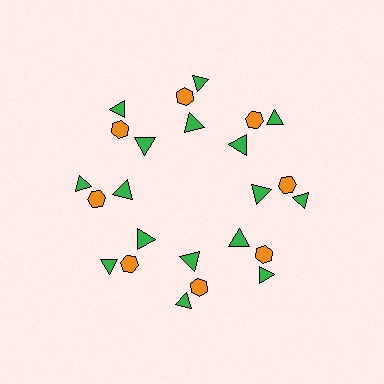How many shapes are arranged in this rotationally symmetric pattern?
There are 24 shapes, arranged in 8 groups of 3.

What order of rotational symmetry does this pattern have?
This pattern has 8-fold rotational symmetry.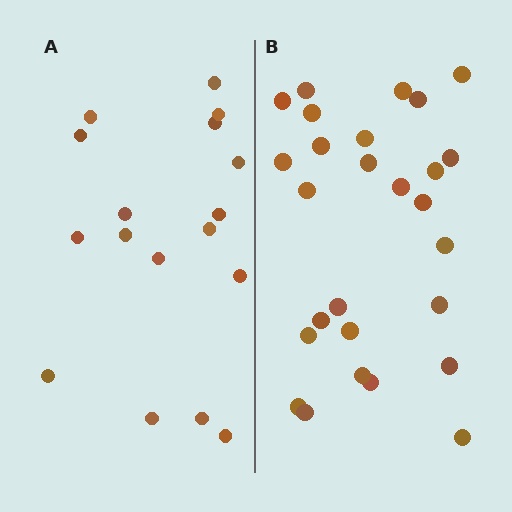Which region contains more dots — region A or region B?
Region B (the right region) has more dots.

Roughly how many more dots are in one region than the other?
Region B has roughly 10 or so more dots than region A.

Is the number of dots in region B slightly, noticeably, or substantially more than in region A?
Region B has substantially more. The ratio is roughly 1.6 to 1.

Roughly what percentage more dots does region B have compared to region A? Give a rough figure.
About 60% more.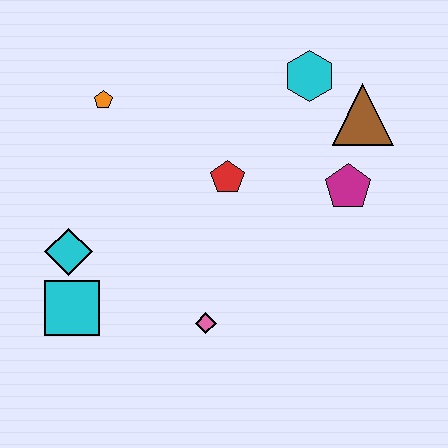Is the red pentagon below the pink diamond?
No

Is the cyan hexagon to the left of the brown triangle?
Yes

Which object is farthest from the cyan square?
The brown triangle is farthest from the cyan square.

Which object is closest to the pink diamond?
The cyan square is closest to the pink diamond.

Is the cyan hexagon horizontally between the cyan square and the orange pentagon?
No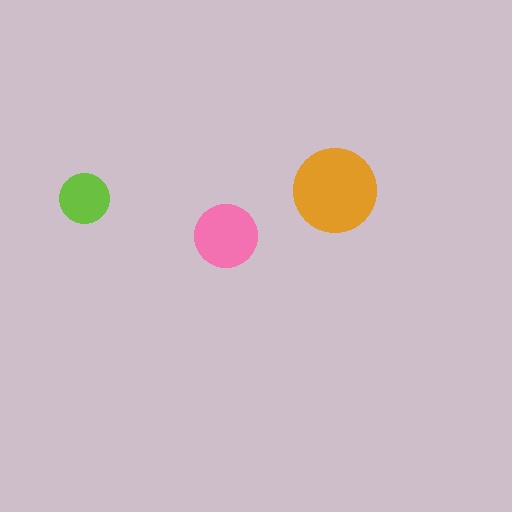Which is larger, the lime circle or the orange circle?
The orange one.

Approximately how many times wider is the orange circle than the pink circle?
About 1.5 times wider.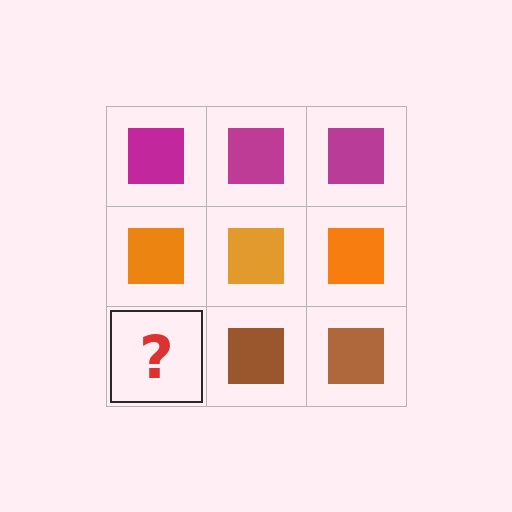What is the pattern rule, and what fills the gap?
The rule is that each row has a consistent color. The gap should be filled with a brown square.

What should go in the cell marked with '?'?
The missing cell should contain a brown square.